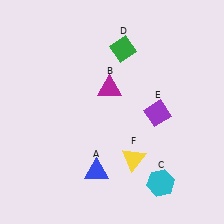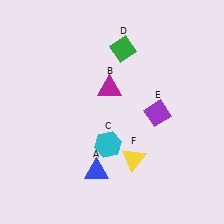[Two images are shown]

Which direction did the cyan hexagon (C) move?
The cyan hexagon (C) moved left.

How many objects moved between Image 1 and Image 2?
1 object moved between the two images.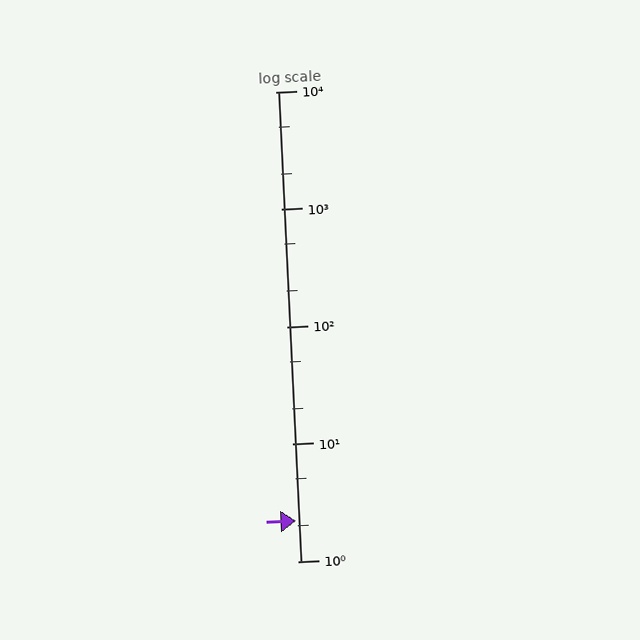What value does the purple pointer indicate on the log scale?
The pointer indicates approximately 2.2.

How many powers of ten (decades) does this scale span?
The scale spans 4 decades, from 1 to 10000.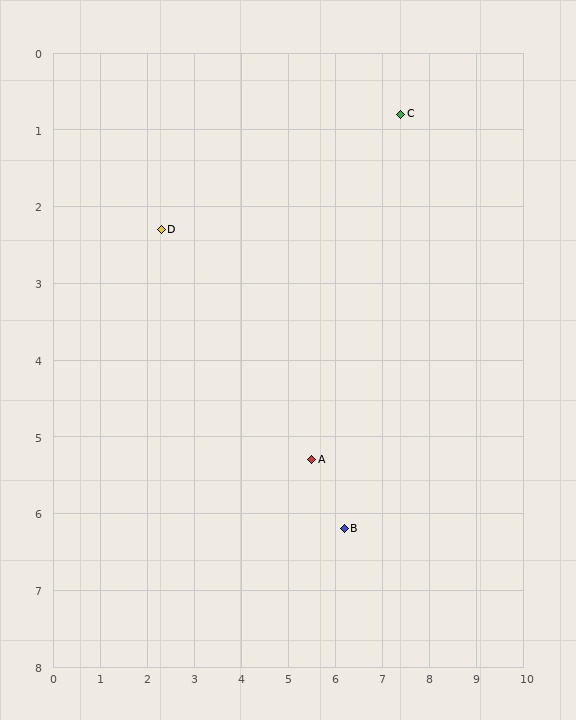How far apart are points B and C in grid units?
Points B and C are about 5.5 grid units apart.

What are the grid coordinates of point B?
Point B is at approximately (6.2, 6.2).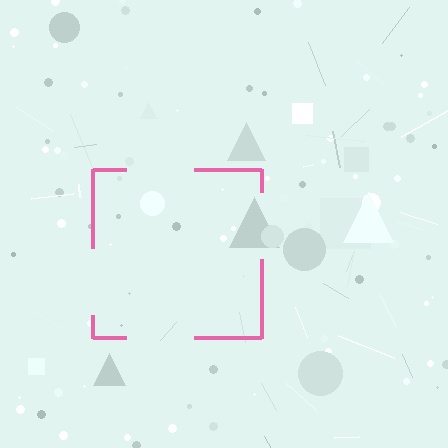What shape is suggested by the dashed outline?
The dashed outline suggests a square.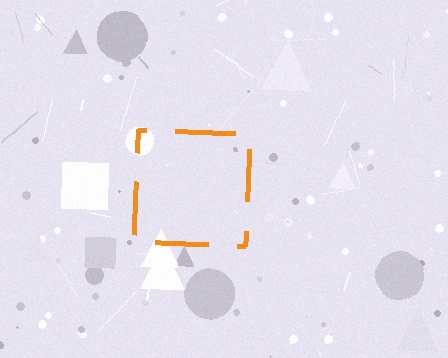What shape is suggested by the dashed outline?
The dashed outline suggests a square.